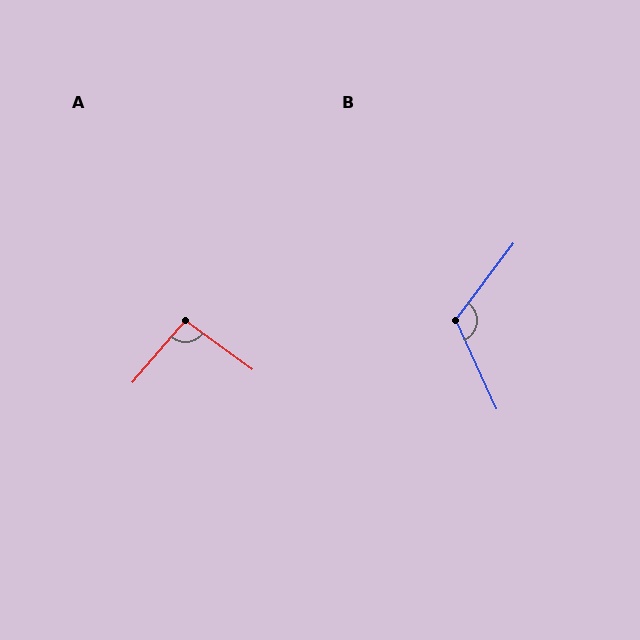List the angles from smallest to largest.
A (94°), B (119°).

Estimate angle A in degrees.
Approximately 94 degrees.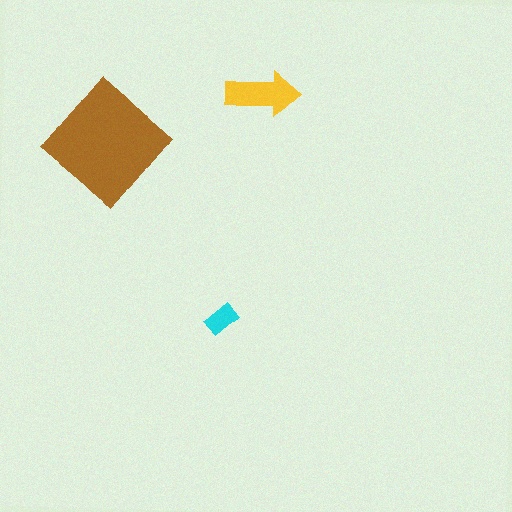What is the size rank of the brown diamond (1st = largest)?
1st.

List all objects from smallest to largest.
The cyan rectangle, the yellow arrow, the brown diamond.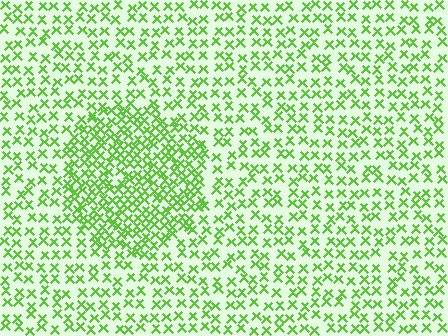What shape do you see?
I see a circle.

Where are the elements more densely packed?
The elements are more densely packed inside the circle boundary.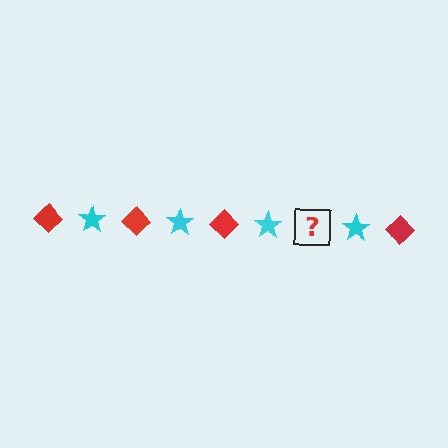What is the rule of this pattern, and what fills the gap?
The rule is that the pattern alternates between red diamond and cyan star. The gap should be filled with a red diamond.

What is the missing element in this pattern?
The missing element is a red diamond.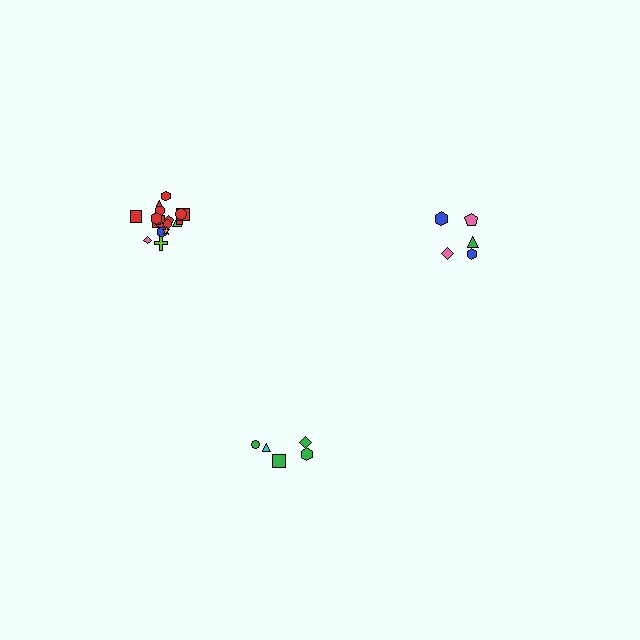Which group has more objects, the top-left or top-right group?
The top-left group.